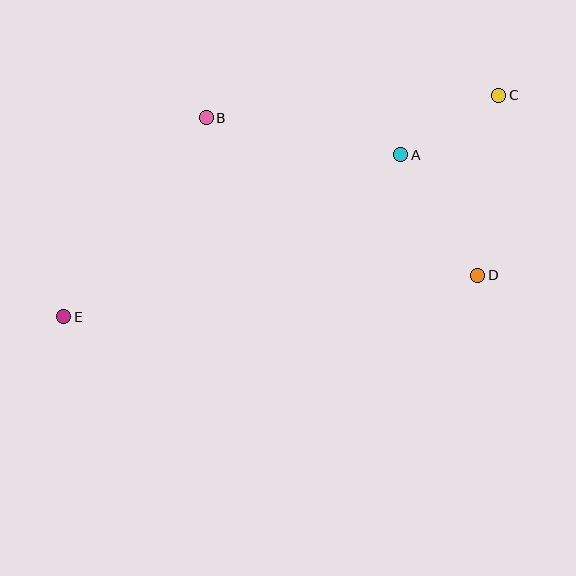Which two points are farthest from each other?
Points C and E are farthest from each other.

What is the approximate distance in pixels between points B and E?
The distance between B and E is approximately 244 pixels.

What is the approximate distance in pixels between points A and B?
The distance between A and B is approximately 198 pixels.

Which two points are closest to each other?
Points A and C are closest to each other.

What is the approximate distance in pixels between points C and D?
The distance between C and D is approximately 181 pixels.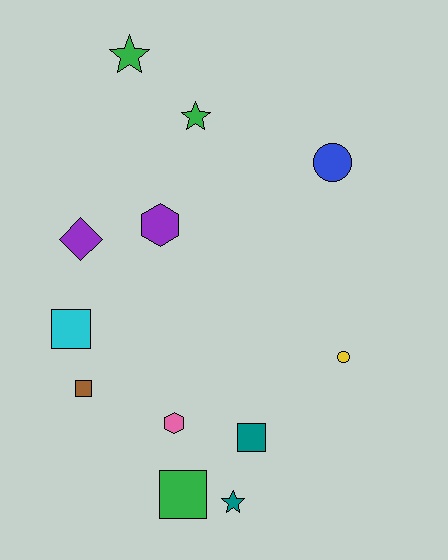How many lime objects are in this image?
There are no lime objects.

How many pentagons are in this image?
There are no pentagons.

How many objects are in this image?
There are 12 objects.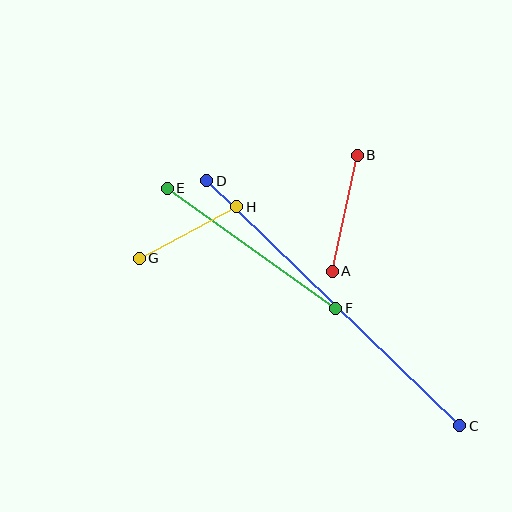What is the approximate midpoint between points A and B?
The midpoint is at approximately (345, 213) pixels.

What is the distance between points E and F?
The distance is approximately 207 pixels.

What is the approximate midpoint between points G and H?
The midpoint is at approximately (188, 232) pixels.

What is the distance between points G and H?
The distance is approximately 110 pixels.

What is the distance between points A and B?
The distance is approximately 119 pixels.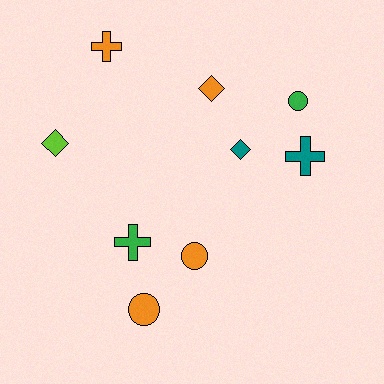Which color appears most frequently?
Orange, with 4 objects.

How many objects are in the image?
There are 9 objects.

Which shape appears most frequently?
Diamond, with 3 objects.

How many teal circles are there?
There are no teal circles.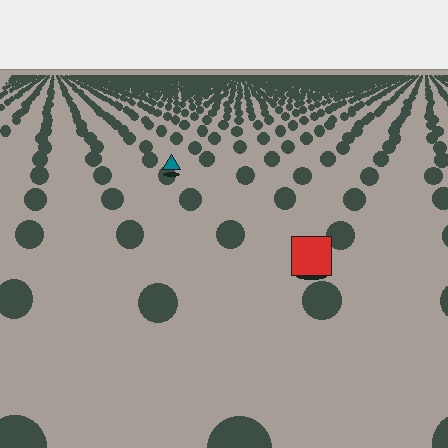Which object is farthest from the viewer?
The teal triangle is farthest from the viewer. It appears smaller and the ground texture around it is denser.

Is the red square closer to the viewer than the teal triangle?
Yes. The red square is closer — you can tell from the texture gradient: the ground texture is coarser near it.